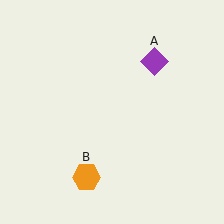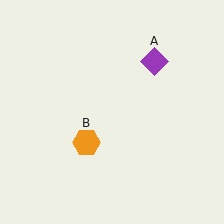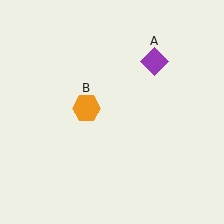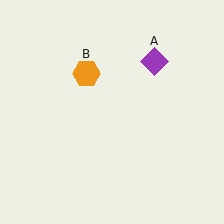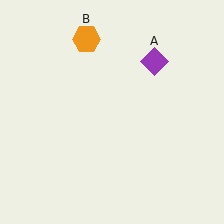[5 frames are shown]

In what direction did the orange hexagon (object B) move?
The orange hexagon (object B) moved up.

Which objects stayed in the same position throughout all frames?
Purple diamond (object A) remained stationary.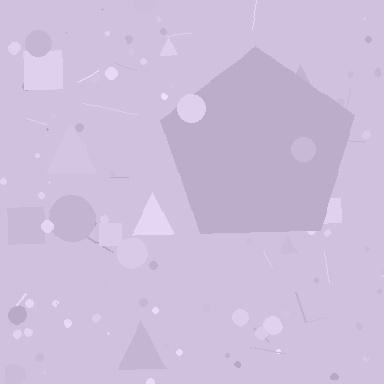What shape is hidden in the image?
A pentagon is hidden in the image.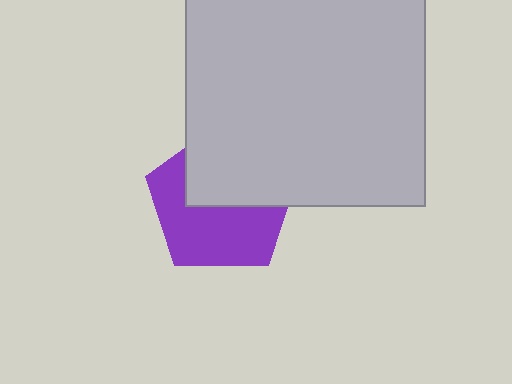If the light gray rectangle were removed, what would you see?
You would see the complete purple pentagon.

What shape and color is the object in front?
The object in front is a light gray rectangle.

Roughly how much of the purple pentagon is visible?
About half of it is visible (roughly 54%).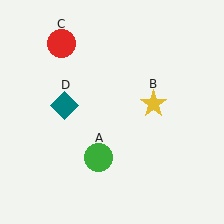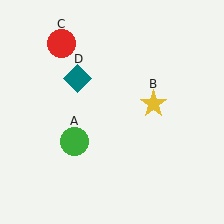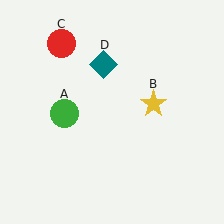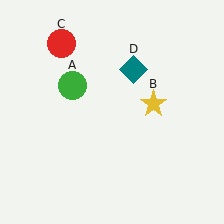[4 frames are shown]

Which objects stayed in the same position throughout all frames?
Yellow star (object B) and red circle (object C) remained stationary.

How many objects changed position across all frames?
2 objects changed position: green circle (object A), teal diamond (object D).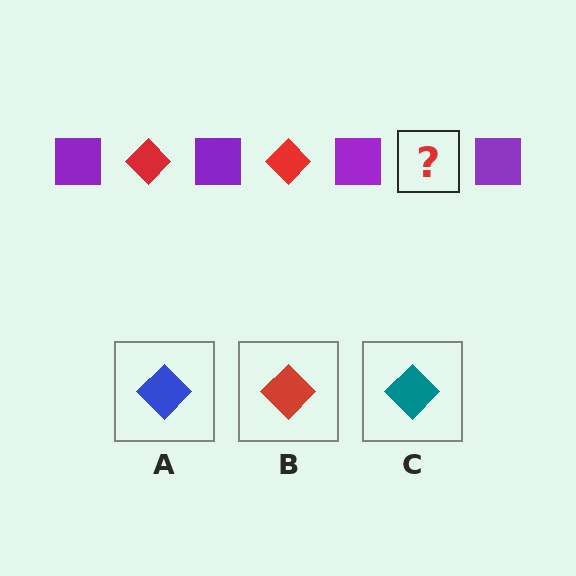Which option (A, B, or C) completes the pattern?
B.